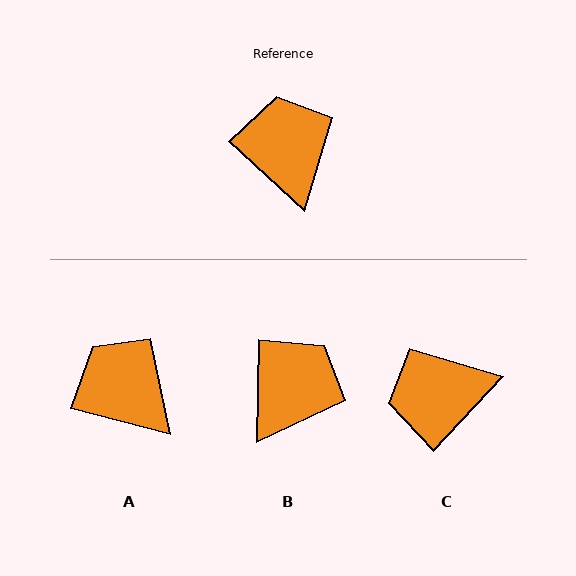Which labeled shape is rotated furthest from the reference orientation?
C, about 90 degrees away.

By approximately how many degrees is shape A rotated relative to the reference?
Approximately 28 degrees counter-clockwise.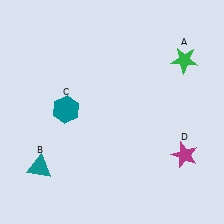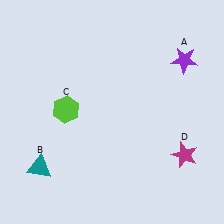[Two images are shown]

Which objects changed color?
A changed from green to purple. C changed from teal to lime.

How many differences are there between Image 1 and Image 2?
There are 2 differences between the two images.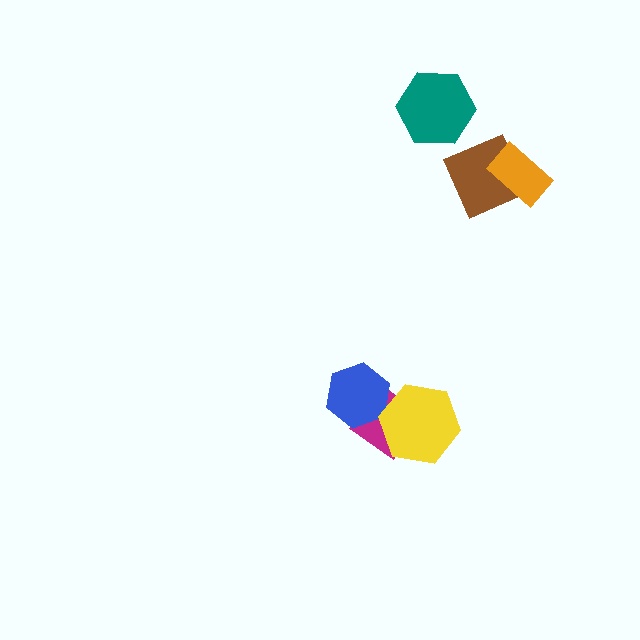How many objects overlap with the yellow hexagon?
2 objects overlap with the yellow hexagon.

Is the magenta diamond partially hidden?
Yes, it is partially covered by another shape.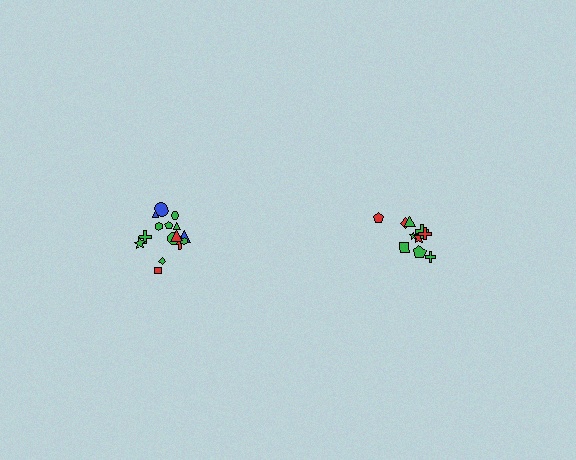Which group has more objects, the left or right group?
The left group.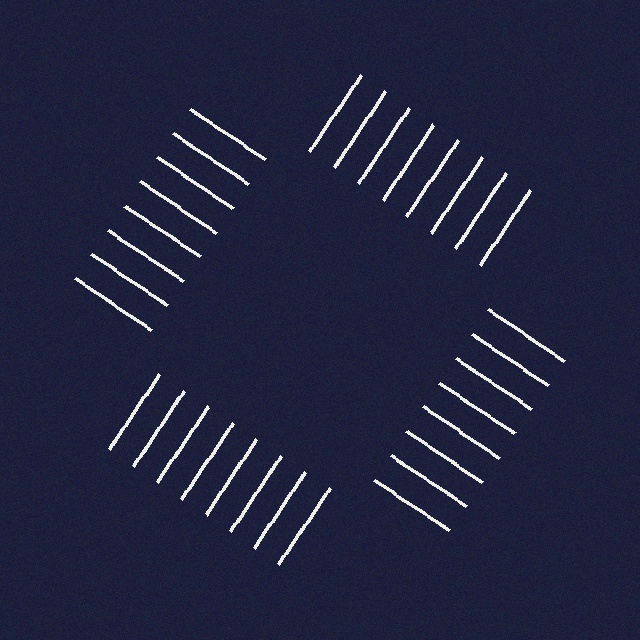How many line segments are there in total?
32 — 8 along each of the 4 edges.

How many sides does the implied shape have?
4 sides — the line-ends trace a square.